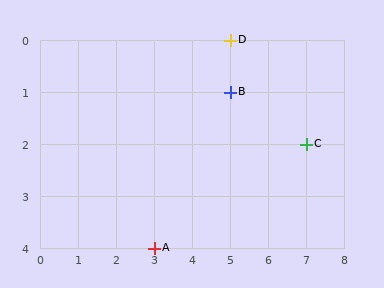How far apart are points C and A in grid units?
Points C and A are 4 columns and 2 rows apart (about 4.5 grid units diagonally).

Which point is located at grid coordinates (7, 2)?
Point C is at (7, 2).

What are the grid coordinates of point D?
Point D is at grid coordinates (5, 0).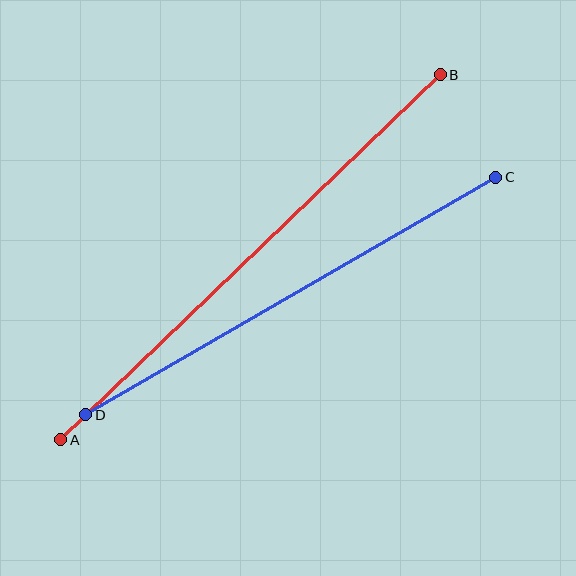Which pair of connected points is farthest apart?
Points A and B are farthest apart.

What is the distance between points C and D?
The distance is approximately 474 pixels.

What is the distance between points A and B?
The distance is approximately 527 pixels.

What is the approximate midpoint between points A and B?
The midpoint is at approximately (250, 257) pixels.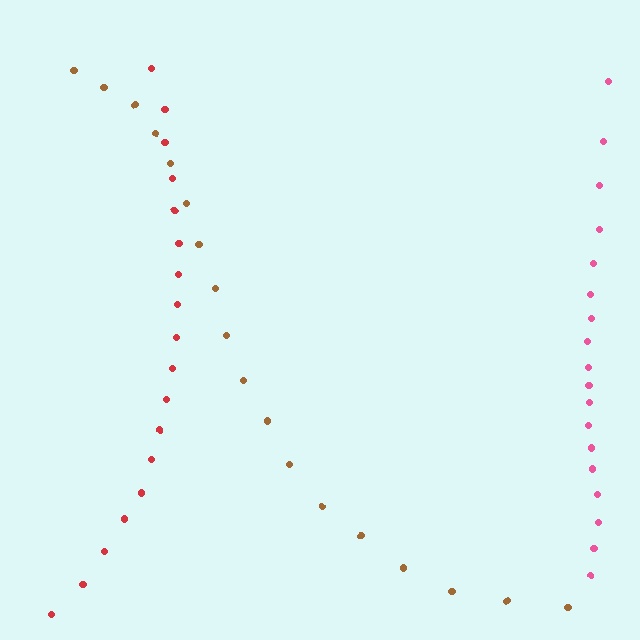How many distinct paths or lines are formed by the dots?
There are 3 distinct paths.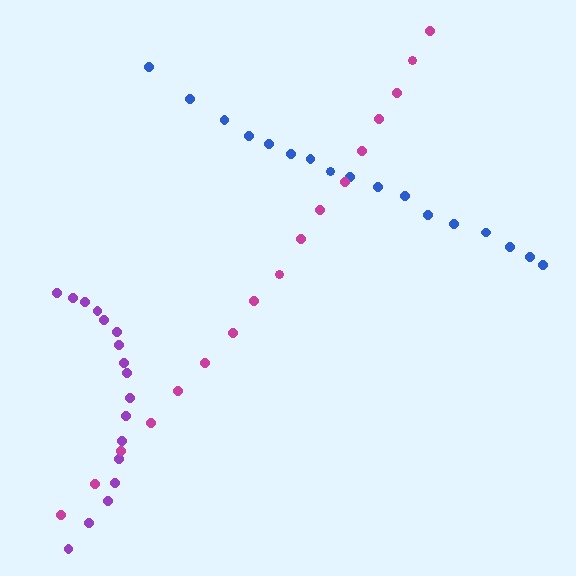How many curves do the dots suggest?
There are 3 distinct paths.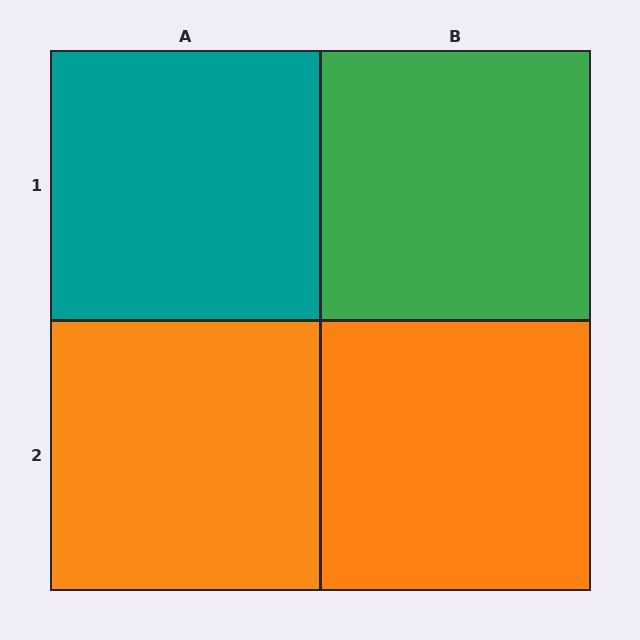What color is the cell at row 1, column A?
Teal.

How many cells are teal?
1 cell is teal.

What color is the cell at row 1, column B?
Green.